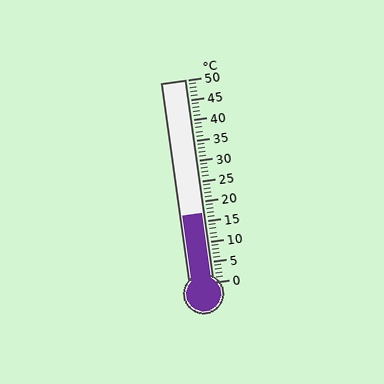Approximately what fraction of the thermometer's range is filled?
The thermometer is filled to approximately 35% of its range.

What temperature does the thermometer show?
The thermometer shows approximately 17°C.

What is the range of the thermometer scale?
The thermometer scale ranges from 0°C to 50°C.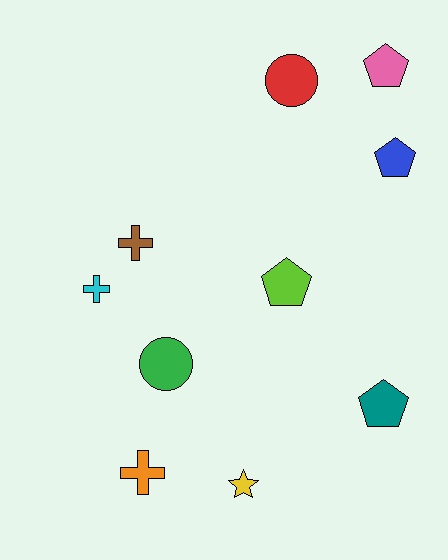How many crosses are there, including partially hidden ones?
There are 3 crosses.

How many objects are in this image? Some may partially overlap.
There are 10 objects.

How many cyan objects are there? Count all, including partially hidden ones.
There is 1 cyan object.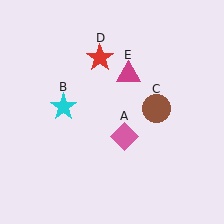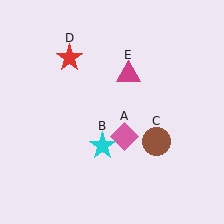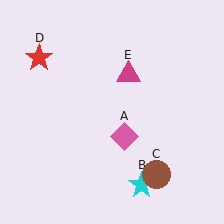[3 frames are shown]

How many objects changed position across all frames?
3 objects changed position: cyan star (object B), brown circle (object C), red star (object D).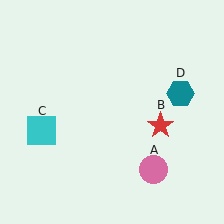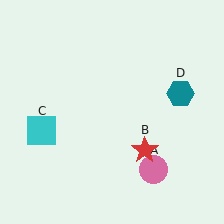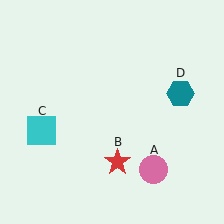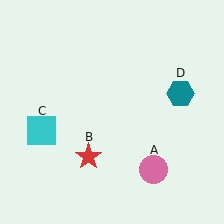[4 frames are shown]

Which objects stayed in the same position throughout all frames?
Pink circle (object A) and cyan square (object C) and teal hexagon (object D) remained stationary.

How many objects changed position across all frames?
1 object changed position: red star (object B).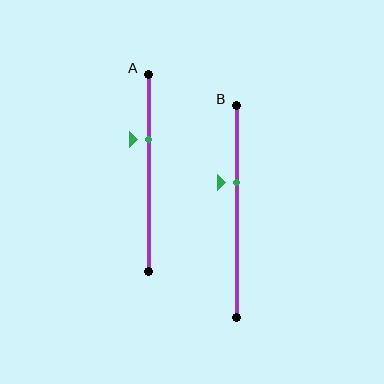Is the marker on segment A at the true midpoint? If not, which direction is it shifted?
No, the marker on segment A is shifted upward by about 17% of the segment length.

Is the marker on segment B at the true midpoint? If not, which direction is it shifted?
No, the marker on segment B is shifted upward by about 14% of the segment length.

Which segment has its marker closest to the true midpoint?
Segment B has its marker closest to the true midpoint.